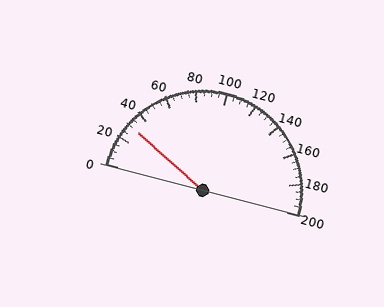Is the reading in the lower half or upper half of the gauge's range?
The reading is in the lower half of the range (0 to 200).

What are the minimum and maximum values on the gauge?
The gauge ranges from 0 to 200.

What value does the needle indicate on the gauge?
The needle indicates approximately 30.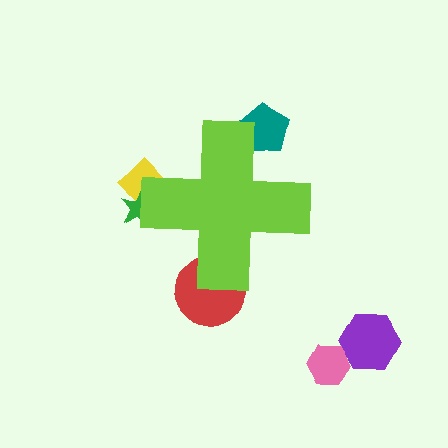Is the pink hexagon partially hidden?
No, the pink hexagon is fully visible.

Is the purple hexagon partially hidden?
No, the purple hexagon is fully visible.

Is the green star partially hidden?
Yes, the green star is partially hidden behind the lime cross.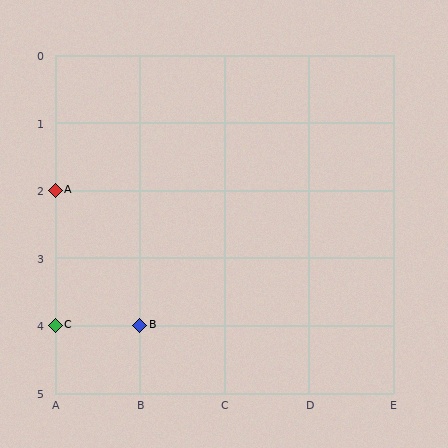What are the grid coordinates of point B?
Point B is at grid coordinates (B, 4).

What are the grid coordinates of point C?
Point C is at grid coordinates (A, 4).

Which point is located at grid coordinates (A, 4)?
Point C is at (A, 4).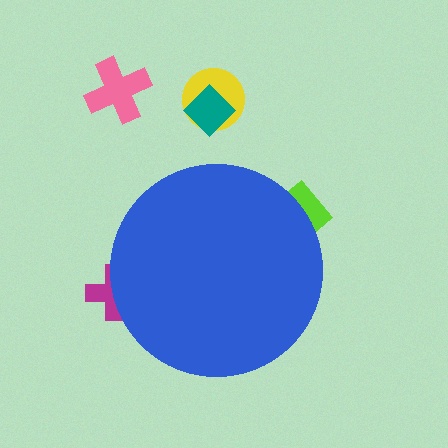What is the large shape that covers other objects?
A blue circle.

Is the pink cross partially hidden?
No, the pink cross is fully visible.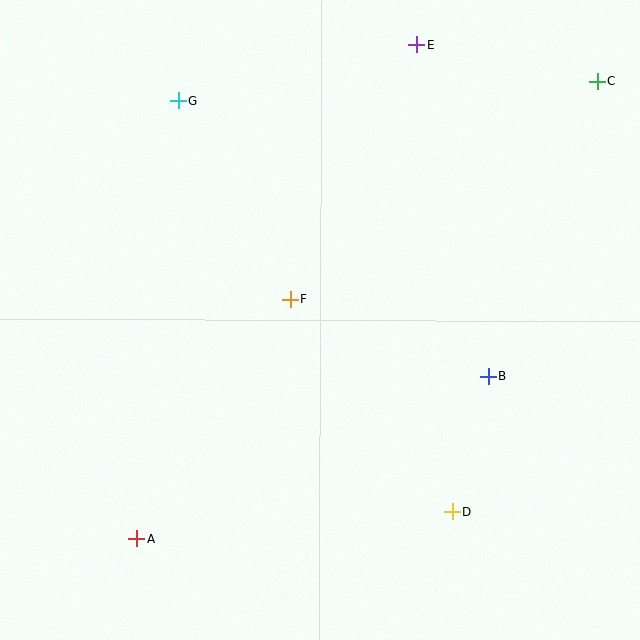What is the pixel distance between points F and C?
The distance between F and C is 376 pixels.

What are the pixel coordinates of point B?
Point B is at (488, 376).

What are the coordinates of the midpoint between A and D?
The midpoint between A and D is at (295, 525).